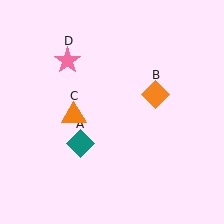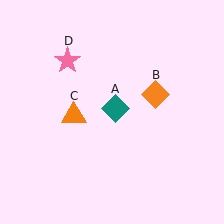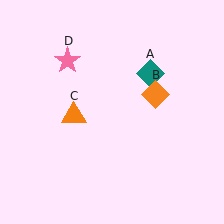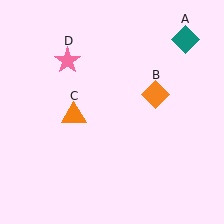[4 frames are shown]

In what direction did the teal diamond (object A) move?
The teal diamond (object A) moved up and to the right.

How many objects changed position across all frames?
1 object changed position: teal diamond (object A).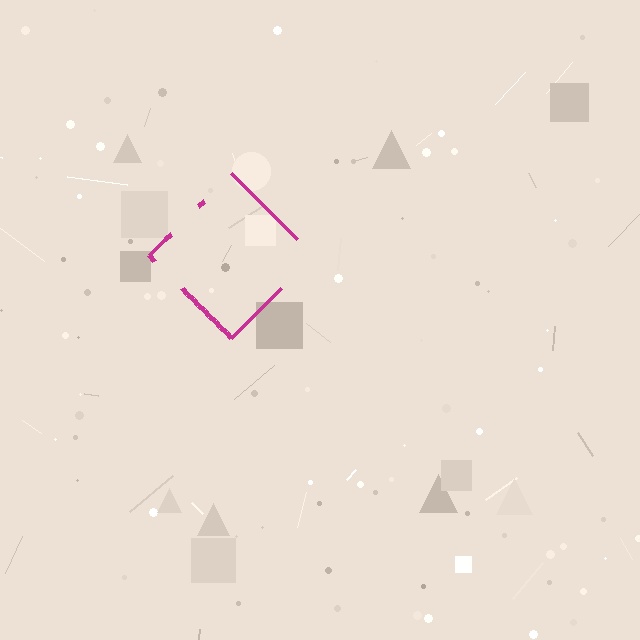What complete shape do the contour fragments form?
The contour fragments form a diamond.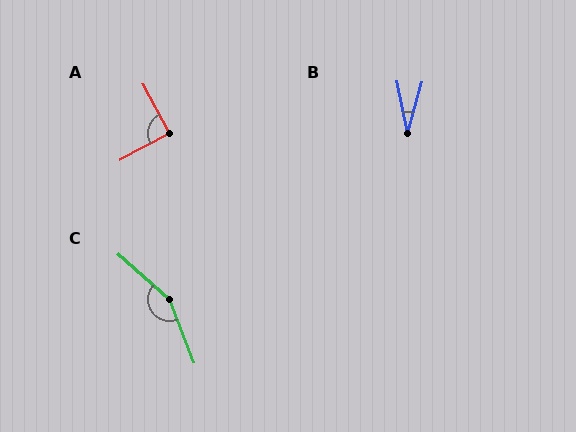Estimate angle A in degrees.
Approximately 89 degrees.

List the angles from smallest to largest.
B (27°), A (89°), C (153°).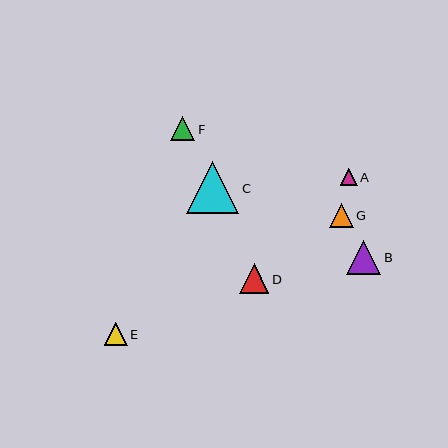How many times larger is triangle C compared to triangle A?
Triangle C is approximately 3.0 times the size of triangle A.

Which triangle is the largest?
Triangle C is the largest with a size of approximately 52 pixels.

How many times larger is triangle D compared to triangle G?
Triangle D is approximately 1.2 times the size of triangle G.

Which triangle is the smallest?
Triangle A is the smallest with a size of approximately 17 pixels.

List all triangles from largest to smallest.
From largest to smallest: C, B, D, F, G, E, A.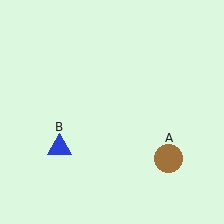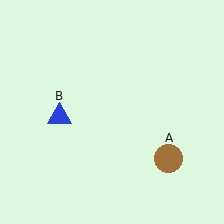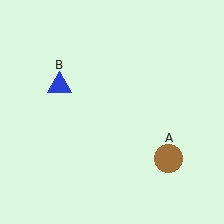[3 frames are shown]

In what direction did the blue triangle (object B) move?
The blue triangle (object B) moved up.